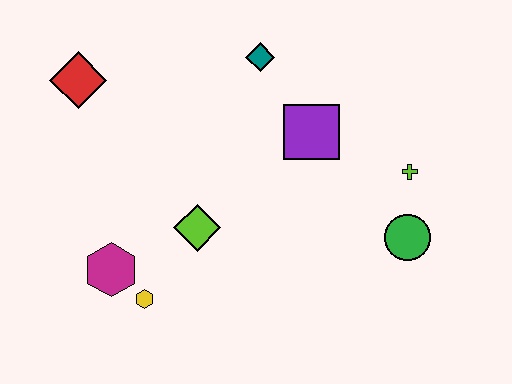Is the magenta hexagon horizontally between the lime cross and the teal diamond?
No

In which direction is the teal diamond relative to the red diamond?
The teal diamond is to the right of the red diamond.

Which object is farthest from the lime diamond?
The lime cross is farthest from the lime diamond.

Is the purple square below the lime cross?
No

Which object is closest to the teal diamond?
The purple square is closest to the teal diamond.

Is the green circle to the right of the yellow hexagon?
Yes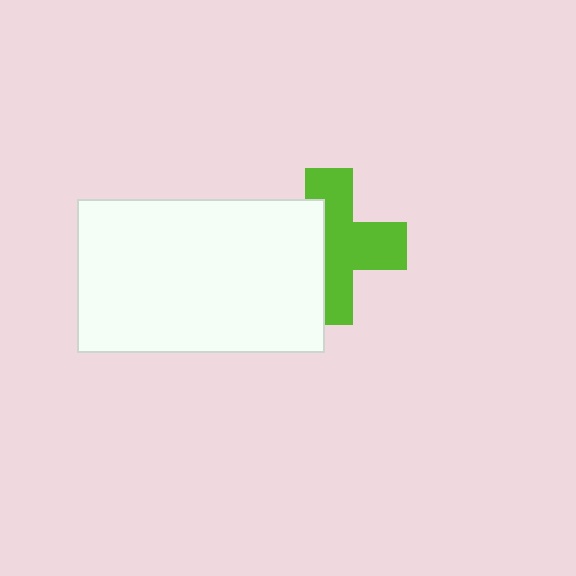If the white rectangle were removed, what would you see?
You would see the complete lime cross.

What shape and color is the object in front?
The object in front is a white rectangle.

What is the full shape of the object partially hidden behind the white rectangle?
The partially hidden object is a lime cross.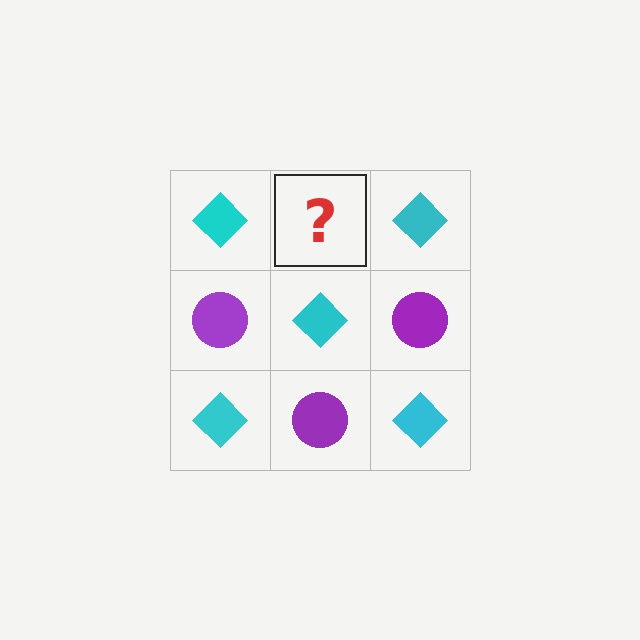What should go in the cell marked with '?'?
The missing cell should contain a purple circle.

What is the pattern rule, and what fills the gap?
The rule is that it alternates cyan diamond and purple circle in a checkerboard pattern. The gap should be filled with a purple circle.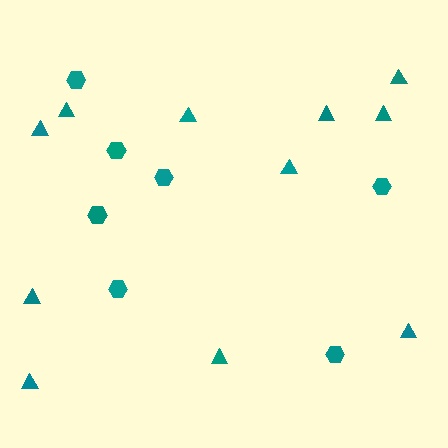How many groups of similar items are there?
There are 2 groups: one group of hexagons (7) and one group of triangles (11).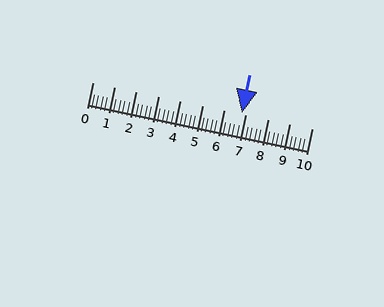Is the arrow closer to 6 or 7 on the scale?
The arrow is closer to 7.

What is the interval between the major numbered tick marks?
The major tick marks are spaced 1 units apart.